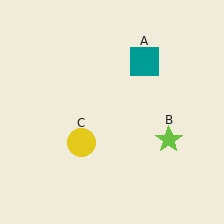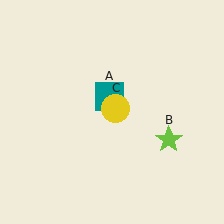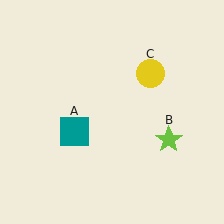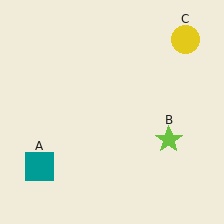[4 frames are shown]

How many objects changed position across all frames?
2 objects changed position: teal square (object A), yellow circle (object C).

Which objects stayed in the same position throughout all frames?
Lime star (object B) remained stationary.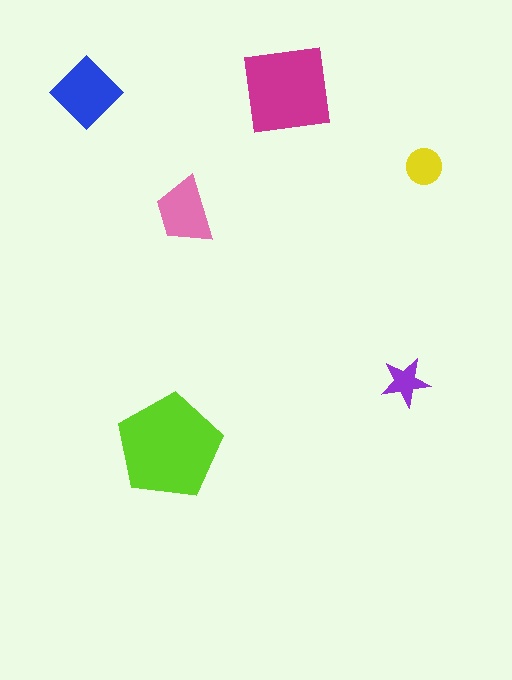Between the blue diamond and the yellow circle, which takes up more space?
The blue diamond.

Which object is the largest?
The lime pentagon.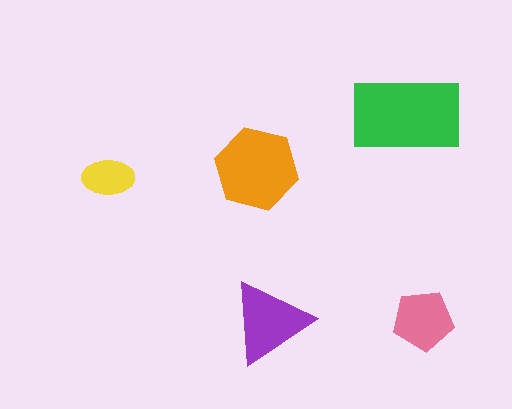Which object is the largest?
The green rectangle.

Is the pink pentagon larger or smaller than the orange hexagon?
Smaller.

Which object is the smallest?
The yellow ellipse.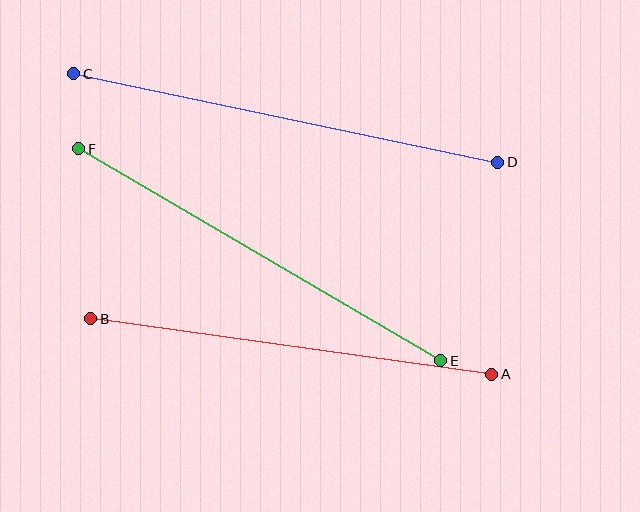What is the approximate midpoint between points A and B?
The midpoint is at approximately (291, 346) pixels.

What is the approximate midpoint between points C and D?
The midpoint is at approximately (286, 118) pixels.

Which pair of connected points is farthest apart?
Points C and D are farthest apart.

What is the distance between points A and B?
The distance is approximately 405 pixels.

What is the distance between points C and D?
The distance is approximately 434 pixels.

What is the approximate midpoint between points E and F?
The midpoint is at approximately (260, 255) pixels.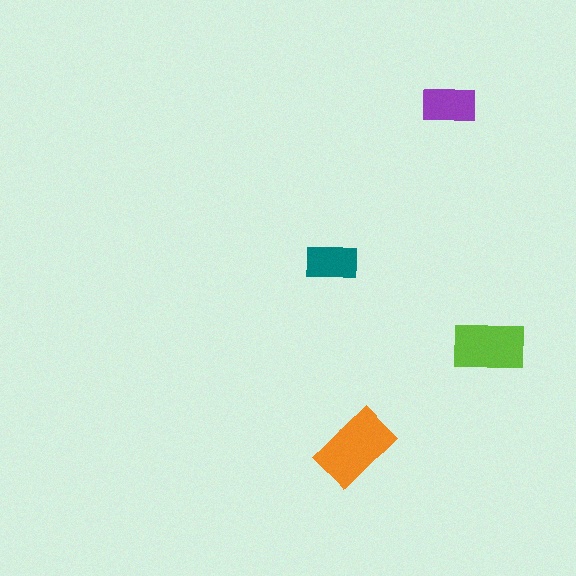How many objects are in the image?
There are 4 objects in the image.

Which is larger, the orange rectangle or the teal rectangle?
The orange one.